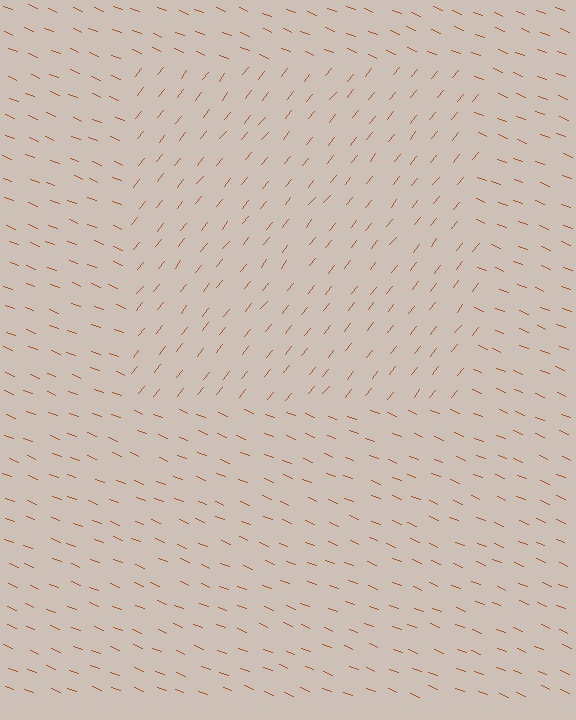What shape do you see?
I see a rectangle.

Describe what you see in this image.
The image is filled with small brown line segments. A rectangle region in the image has lines oriented differently from the surrounding lines, creating a visible texture boundary.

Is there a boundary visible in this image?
Yes, there is a texture boundary formed by a change in line orientation.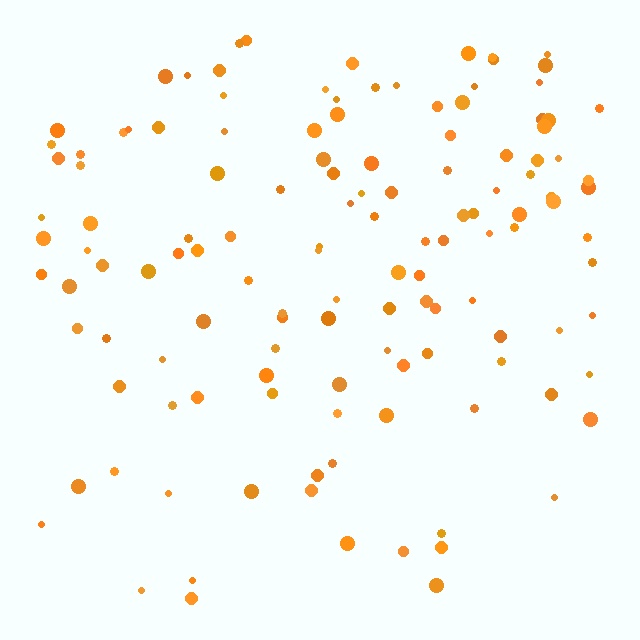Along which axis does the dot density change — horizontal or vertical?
Vertical.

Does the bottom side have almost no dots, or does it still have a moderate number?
Still a moderate number, just noticeably fewer than the top.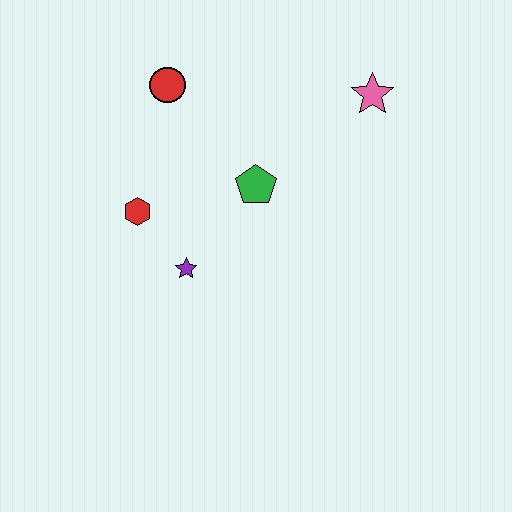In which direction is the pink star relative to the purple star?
The pink star is to the right of the purple star.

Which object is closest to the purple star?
The red hexagon is closest to the purple star.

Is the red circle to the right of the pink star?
No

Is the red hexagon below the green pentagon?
Yes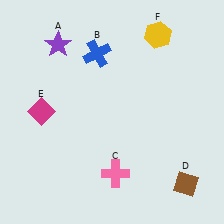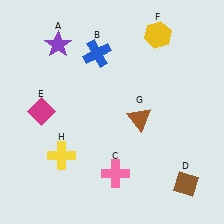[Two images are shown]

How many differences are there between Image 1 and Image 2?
There are 2 differences between the two images.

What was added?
A brown triangle (G), a yellow cross (H) were added in Image 2.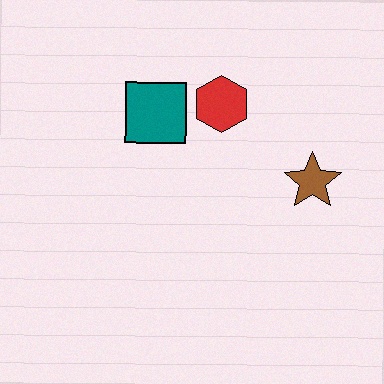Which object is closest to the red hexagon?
The teal square is closest to the red hexagon.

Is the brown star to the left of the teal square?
No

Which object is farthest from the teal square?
The brown star is farthest from the teal square.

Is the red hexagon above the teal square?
Yes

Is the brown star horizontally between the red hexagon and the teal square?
No